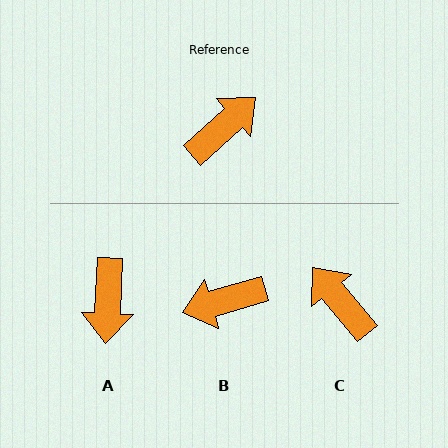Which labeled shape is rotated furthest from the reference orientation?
B, about 154 degrees away.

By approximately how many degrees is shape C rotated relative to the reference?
Approximately 87 degrees counter-clockwise.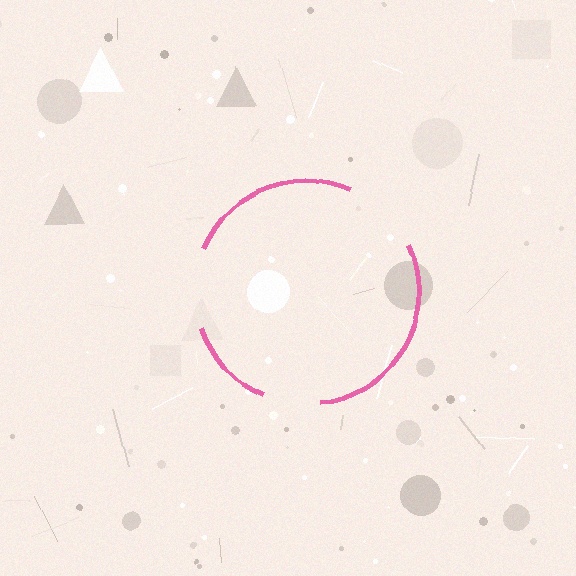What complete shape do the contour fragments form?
The contour fragments form a circle.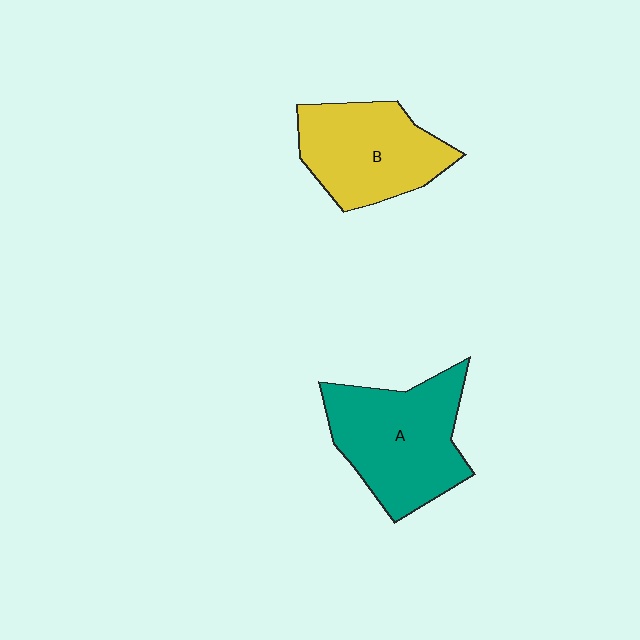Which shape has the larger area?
Shape A (teal).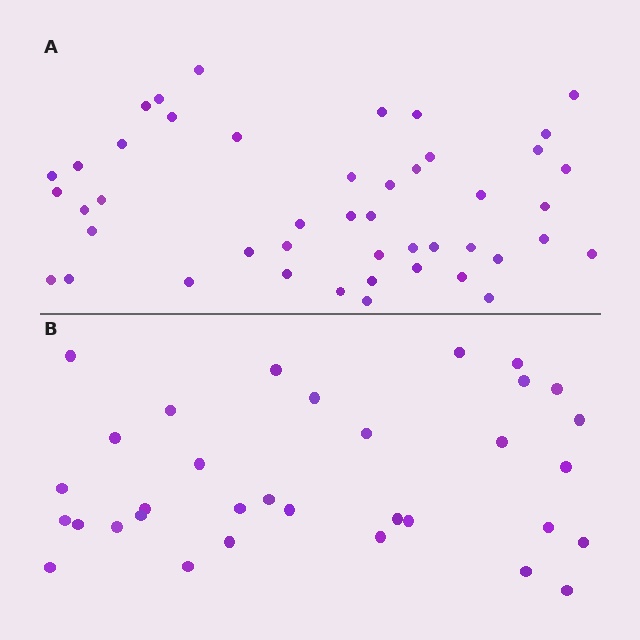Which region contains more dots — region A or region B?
Region A (the top region) has more dots.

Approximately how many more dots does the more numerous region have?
Region A has approximately 15 more dots than region B.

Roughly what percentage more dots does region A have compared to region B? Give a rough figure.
About 40% more.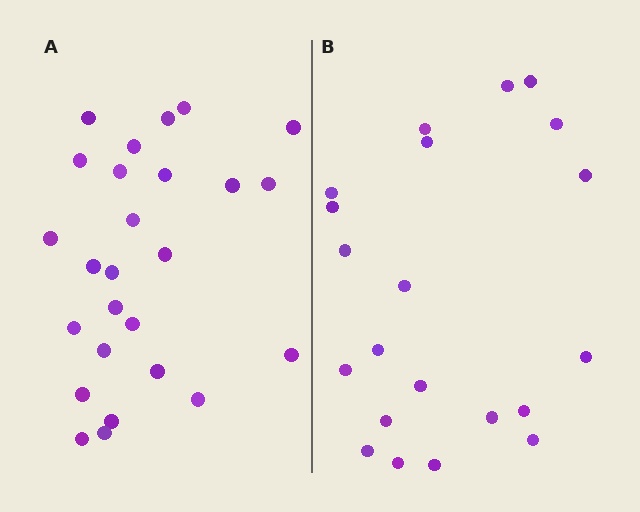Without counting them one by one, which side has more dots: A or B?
Region A (the left region) has more dots.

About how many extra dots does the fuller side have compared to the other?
Region A has about 5 more dots than region B.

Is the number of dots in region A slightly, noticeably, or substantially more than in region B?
Region A has only slightly more — the two regions are fairly close. The ratio is roughly 1.2 to 1.